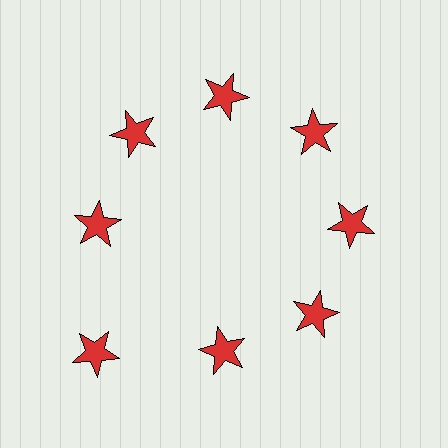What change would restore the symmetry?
The symmetry would be restored by moving it inward, back onto the ring so that all 8 stars sit at equal angles and equal distance from the center.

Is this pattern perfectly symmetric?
No. The 8 red stars are arranged in a ring, but one element near the 8 o'clock position is pushed outward from the center, breaking the 8-fold rotational symmetry.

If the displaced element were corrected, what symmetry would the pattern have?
It would have 8-fold rotational symmetry — the pattern would map onto itself every 45 degrees.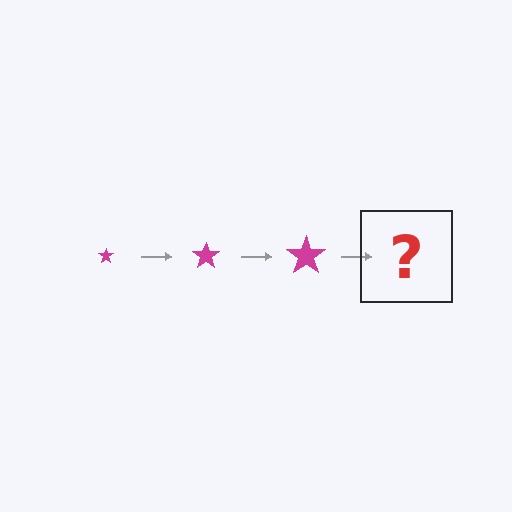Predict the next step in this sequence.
The next step is a magenta star, larger than the previous one.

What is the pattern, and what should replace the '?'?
The pattern is that the star gets progressively larger each step. The '?' should be a magenta star, larger than the previous one.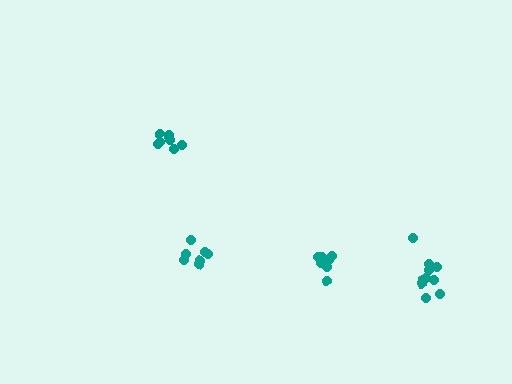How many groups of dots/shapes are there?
There are 4 groups.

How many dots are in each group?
Group 1: 7 dots, Group 2: 8 dots, Group 3: 8 dots, Group 4: 10 dots (33 total).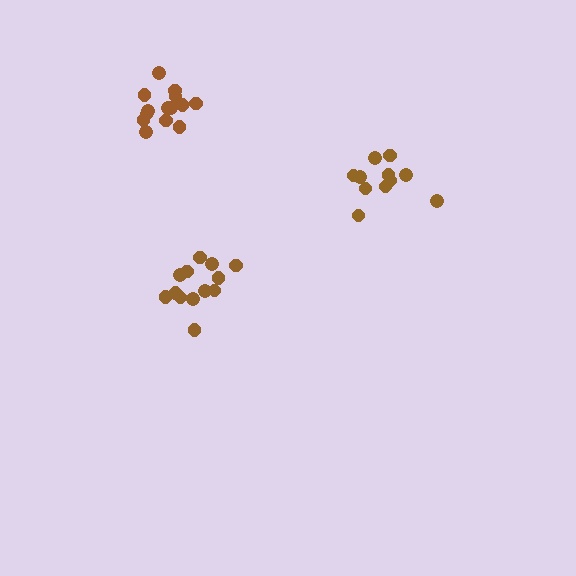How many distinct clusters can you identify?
There are 3 distinct clusters.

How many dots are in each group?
Group 1: 14 dots, Group 2: 11 dots, Group 3: 13 dots (38 total).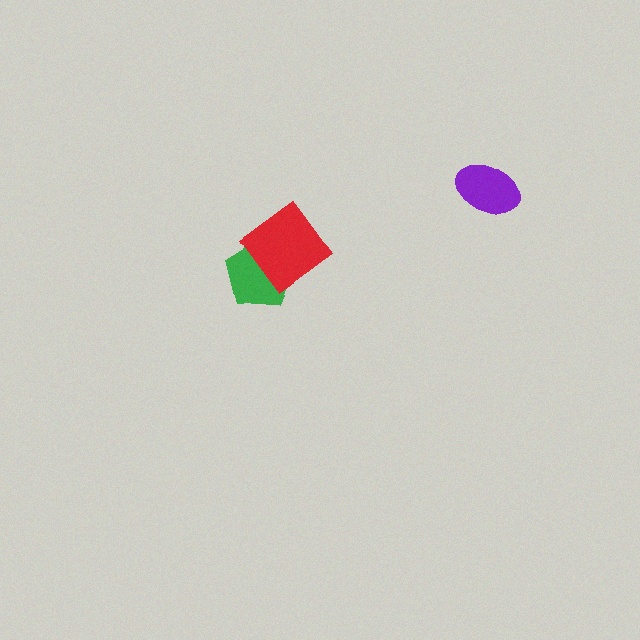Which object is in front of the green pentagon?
The red diamond is in front of the green pentagon.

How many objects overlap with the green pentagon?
1 object overlaps with the green pentagon.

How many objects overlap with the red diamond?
1 object overlaps with the red diamond.